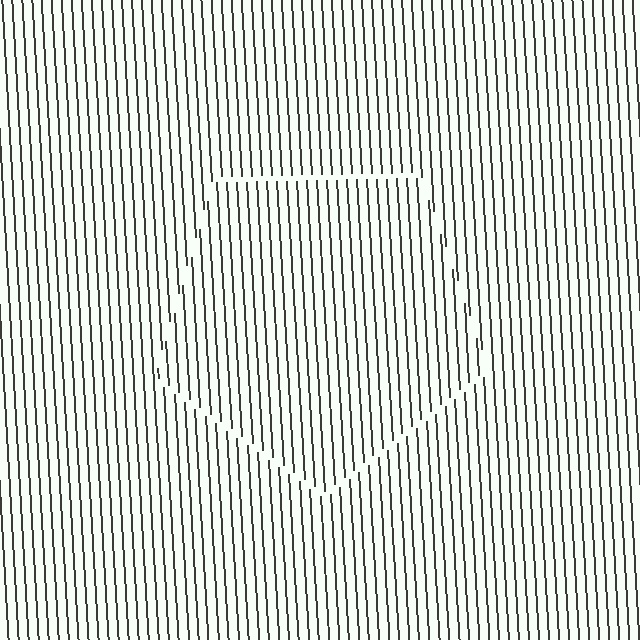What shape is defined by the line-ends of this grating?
An illusory pentagon. The interior of the shape contains the same grating, shifted by half a period — the contour is defined by the phase discontinuity where line-ends from the inner and outer gratings abut.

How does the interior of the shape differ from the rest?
The interior of the shape contains the same grating, shifted by half a period — the contour is defined by the phase discontinuity where line-ends from the inner and outer gratings abut.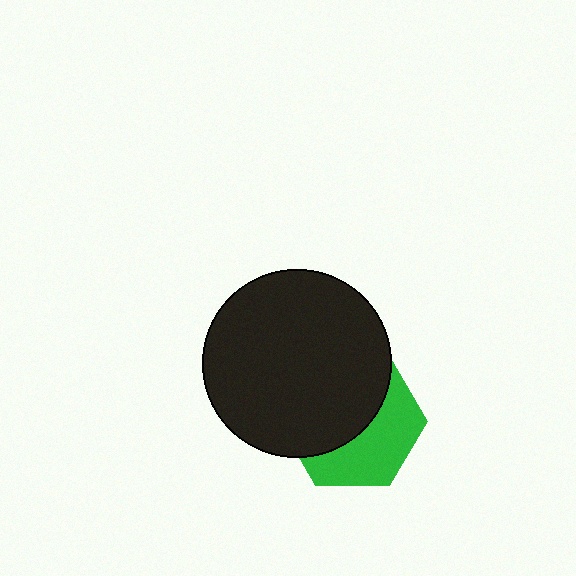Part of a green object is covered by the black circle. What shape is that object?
It is a hexagon.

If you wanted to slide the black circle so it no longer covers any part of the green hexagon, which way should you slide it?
Slide it toward the upper-left — that is the most direct way to separate the two shapes.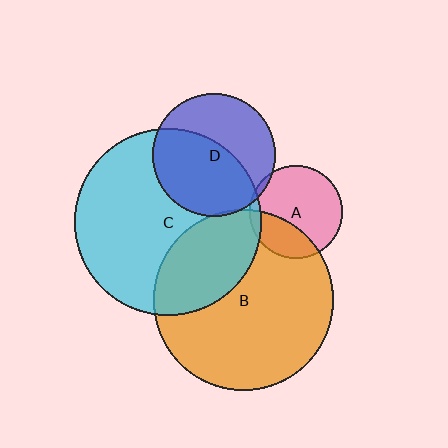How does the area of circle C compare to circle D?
Approximately 2.3 times.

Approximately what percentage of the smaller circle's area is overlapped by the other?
Approximately 5%.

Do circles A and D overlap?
Yes.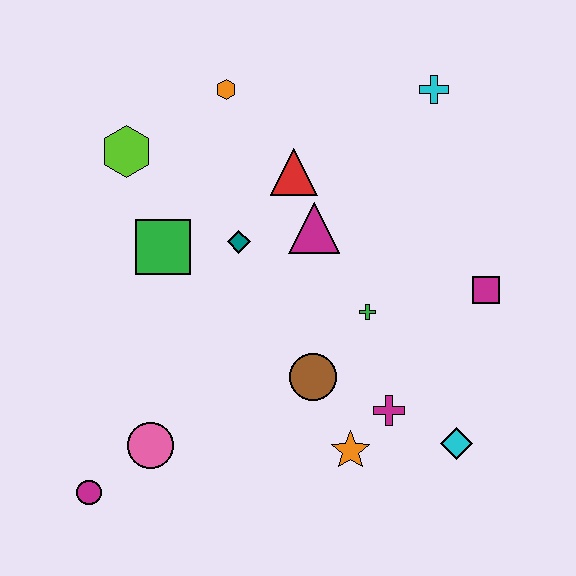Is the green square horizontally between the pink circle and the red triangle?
Yes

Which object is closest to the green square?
The teal diamond is closest to the green square.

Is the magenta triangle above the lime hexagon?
No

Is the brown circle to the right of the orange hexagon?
Yes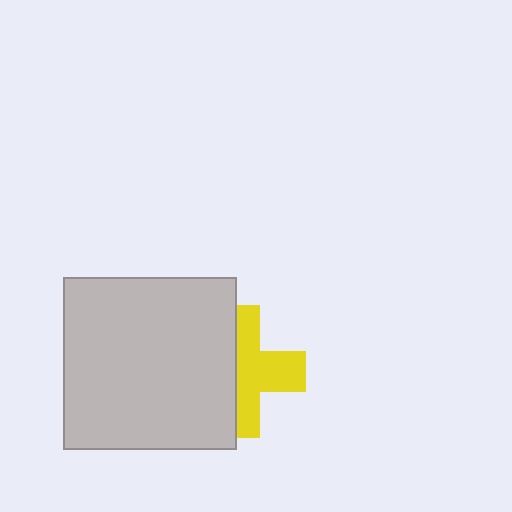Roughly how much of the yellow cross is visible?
About half of it is visible (roughly 52%).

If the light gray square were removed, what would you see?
You would see the complete yellow cross.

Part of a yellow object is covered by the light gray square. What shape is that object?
It is a cross.